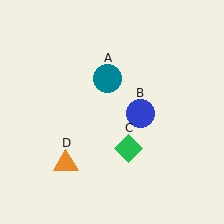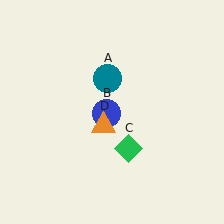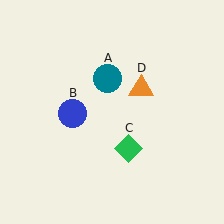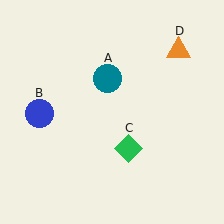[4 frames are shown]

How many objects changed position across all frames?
2 objects changed position: blue circle (object B), orange triangle (object D).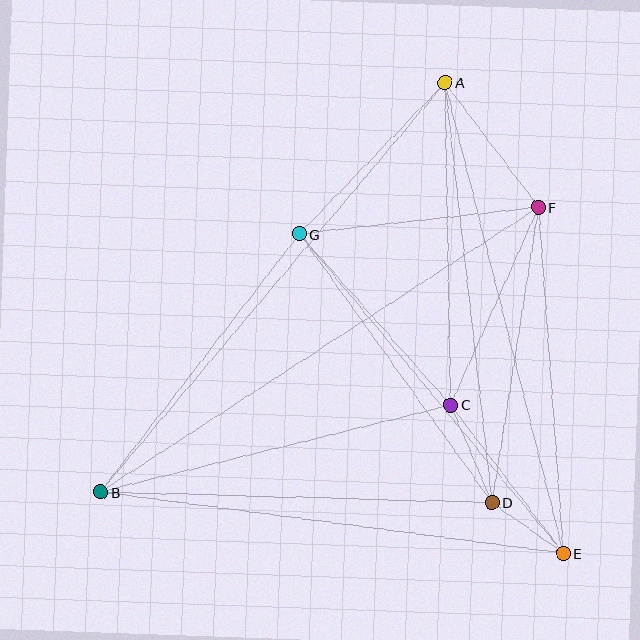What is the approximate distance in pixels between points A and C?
The distance between A and C is approximately 322 pixels.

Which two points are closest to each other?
Points D and E are closest to each other.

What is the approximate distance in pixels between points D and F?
The distance between D and F is approximately 299 pixels.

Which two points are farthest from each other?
Points A and B are farthest from each other.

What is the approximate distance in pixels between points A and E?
The distance between A and E is approximately 486 pixels.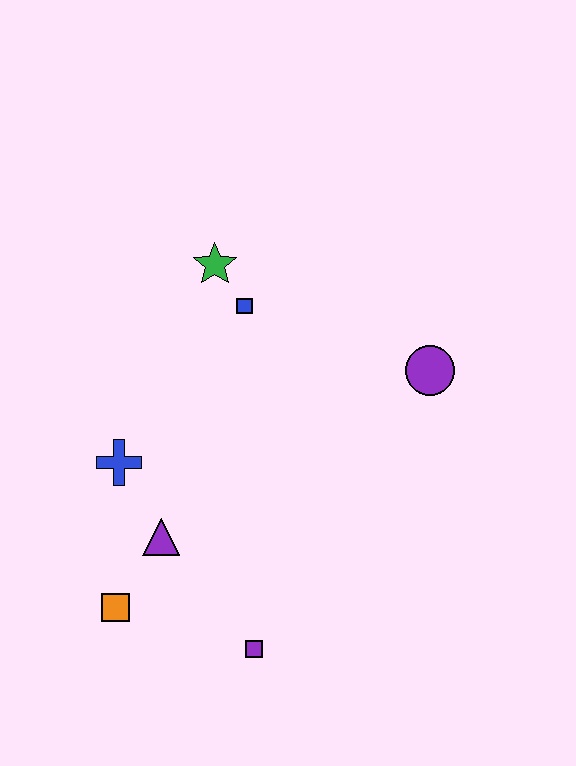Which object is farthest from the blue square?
The purple square is farthest from the blue square.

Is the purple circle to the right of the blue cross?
Yes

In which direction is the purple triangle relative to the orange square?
The purple triangle is above the orange square.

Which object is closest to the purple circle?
The blue square is closest to the purple circle.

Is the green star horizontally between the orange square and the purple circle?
Yes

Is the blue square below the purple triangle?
No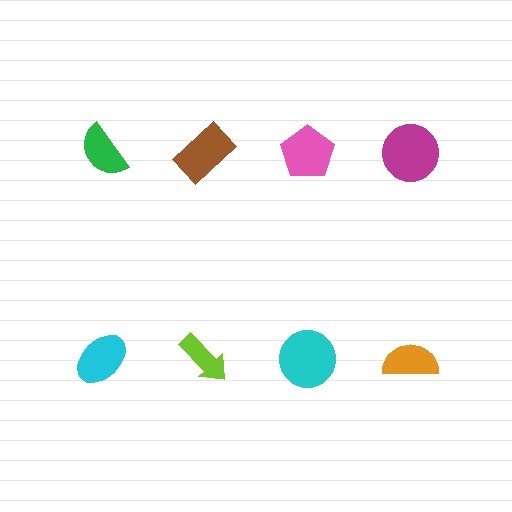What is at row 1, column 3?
A pink pentagon.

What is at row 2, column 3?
A cyan circle.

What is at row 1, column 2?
A brown rectangle.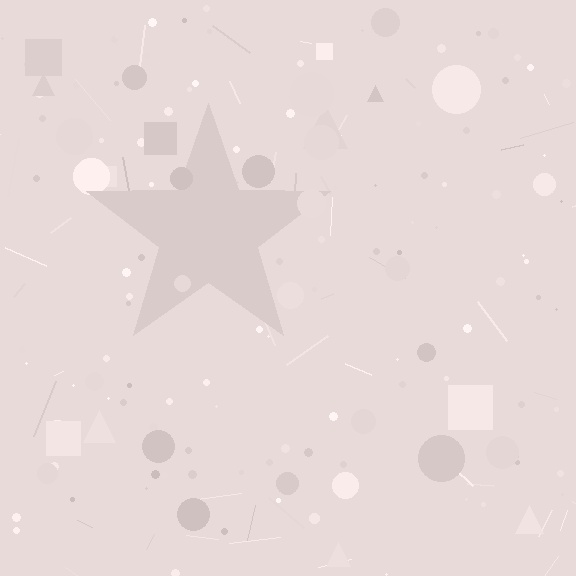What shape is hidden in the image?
A star is hidden in the image.